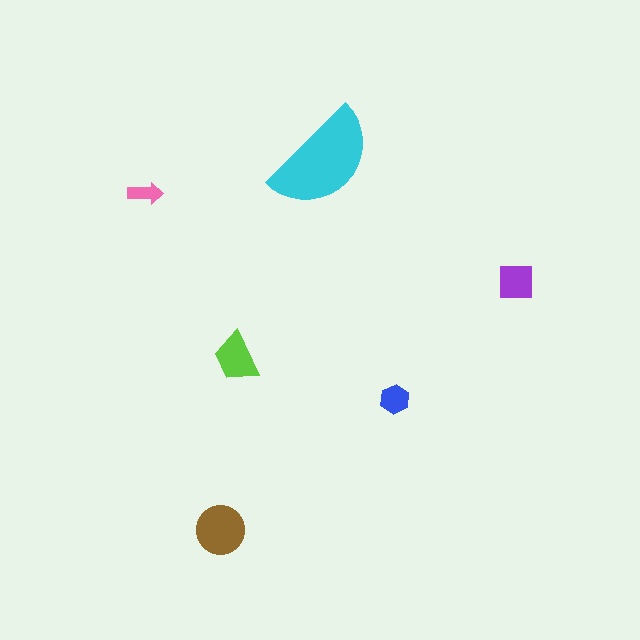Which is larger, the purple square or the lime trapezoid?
The lime trapezoid.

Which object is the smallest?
The pink arrow.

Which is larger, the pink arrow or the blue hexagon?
The blue hexagon.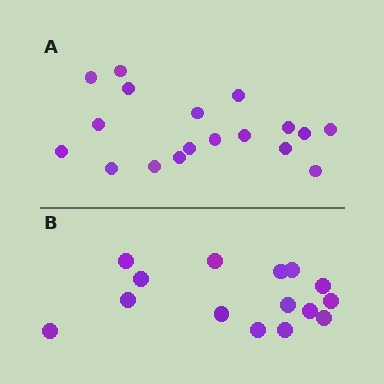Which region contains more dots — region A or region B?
Region A (the top region) has more dots.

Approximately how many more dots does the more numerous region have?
Region A has just a few more — roughly 2 or 3 more dots than region B.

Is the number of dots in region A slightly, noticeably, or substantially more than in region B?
Region A has only slightly more — the two regions are fairly close. The ratio is roughly 1.2 to 1.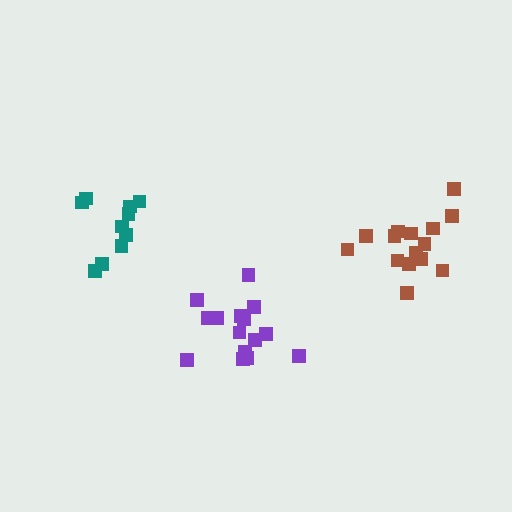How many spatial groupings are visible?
There are 3 spatial groupings.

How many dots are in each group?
Group 1: 15 dots, Group 2: 10 dots, Group 3: 15 dots (40 total).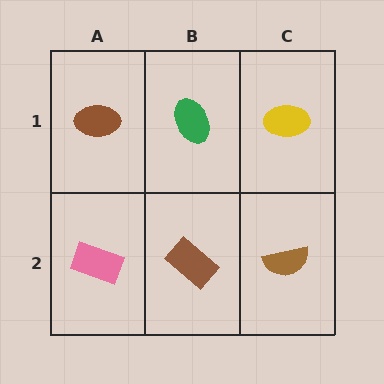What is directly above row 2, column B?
A green ellipse.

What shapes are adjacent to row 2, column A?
A brown ellipse (row 1, column A), a brown rectangle (row 2, column B).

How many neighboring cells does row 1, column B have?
3.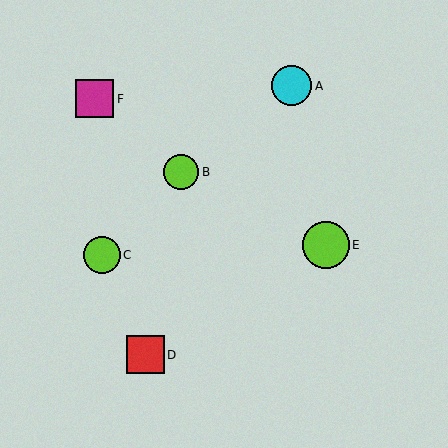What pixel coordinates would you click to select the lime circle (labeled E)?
Click at (326, 245) to select the lime circle E.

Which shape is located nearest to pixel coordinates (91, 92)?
The magenta square (labeled F) at (95, 99) is nearest to that location.